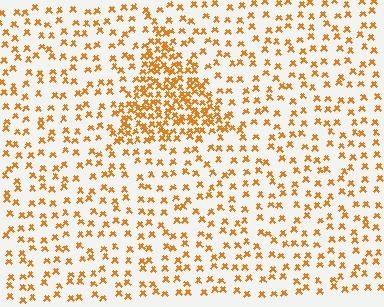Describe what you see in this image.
The image contains small orange elements arranged at two different densities. A triangle-shaped region is visible where the elements are more densely packed than the surrounding area.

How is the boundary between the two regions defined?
The boundary is defined by a change in element density (approximately 2.6x ratio). All elements are the same color, size, and shape.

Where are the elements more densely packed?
The elements are more densely packed inside the triangle boundary.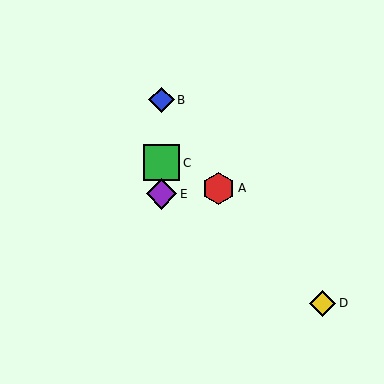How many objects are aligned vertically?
3 objects (B, C, E) are aligned vertically.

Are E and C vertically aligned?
Yes, both are at x≈161.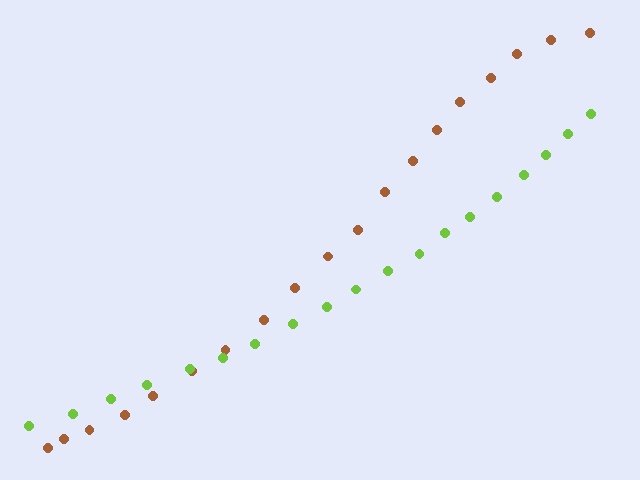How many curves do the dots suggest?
There are 2 distinct paths.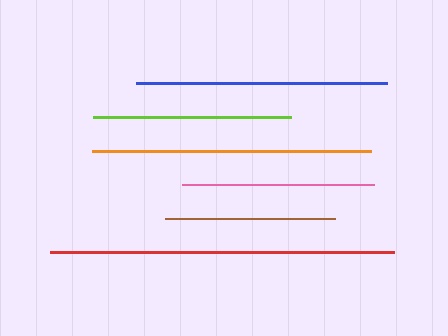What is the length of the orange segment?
The orange segment is approximately 280 pixels long.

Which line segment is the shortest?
The brown line is the shortest at approximately 171 pixels.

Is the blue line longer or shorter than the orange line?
The orange line is longer than the blue line.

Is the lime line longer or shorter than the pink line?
The lime line is longer than the pink line.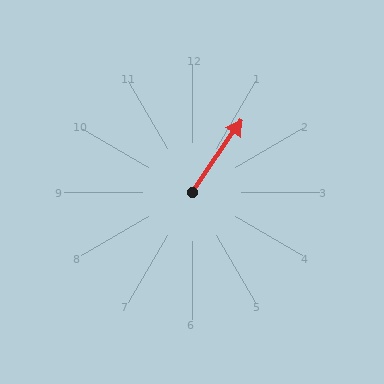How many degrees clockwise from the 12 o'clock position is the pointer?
Approximately 35 degrees.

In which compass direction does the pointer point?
Northeast.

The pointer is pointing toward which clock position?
Roughly 1 o'clock.